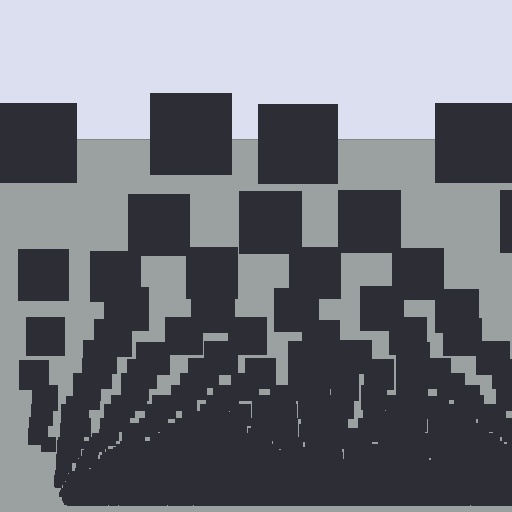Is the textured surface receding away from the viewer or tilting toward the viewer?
The surface appears to tilt toward the viewer. Texture elements get larger and sparser toward the top.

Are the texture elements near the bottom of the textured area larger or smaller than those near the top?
Smaller. The gradient is inverted — elements near the bottom are smaller and denser.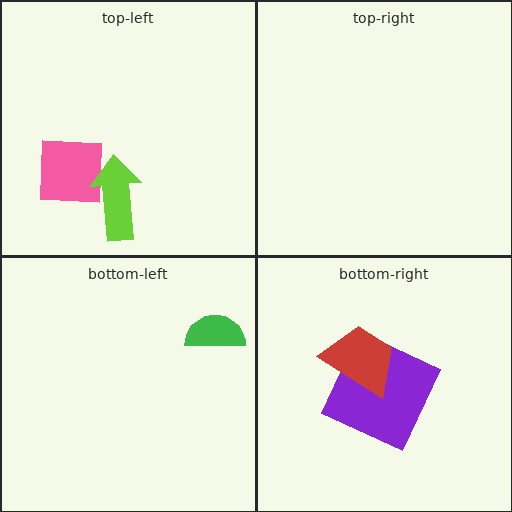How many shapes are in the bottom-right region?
2.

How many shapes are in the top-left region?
2.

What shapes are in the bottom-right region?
The purple square, the red trapezoid.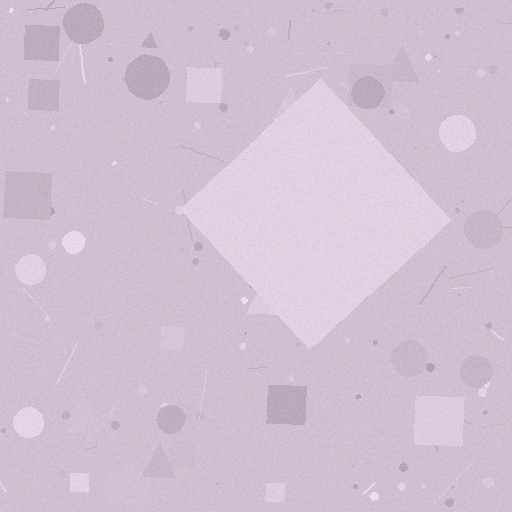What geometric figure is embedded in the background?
A diamond is embedded in the background.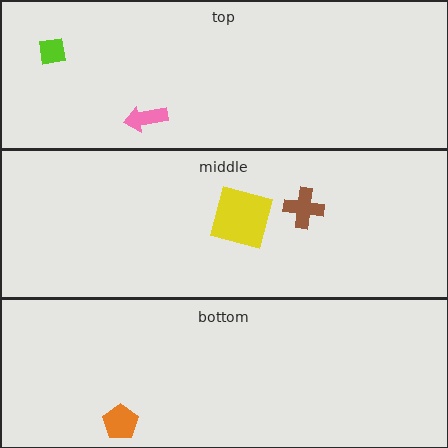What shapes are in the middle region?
The brown cross, the yellow square.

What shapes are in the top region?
The pink arrow, the lime square.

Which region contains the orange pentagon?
The bottom region.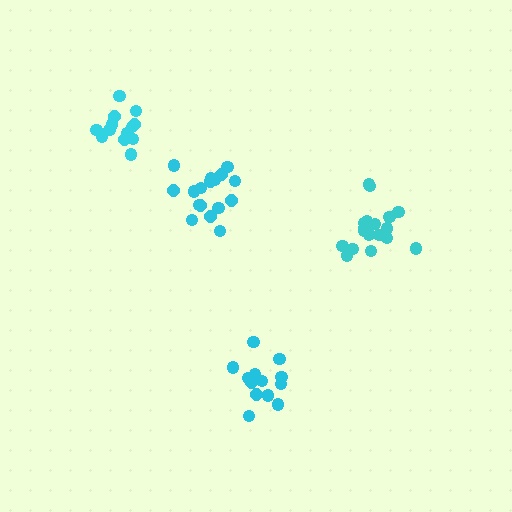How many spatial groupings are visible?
There are 4 spatial groupings.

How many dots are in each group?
Group 1: 13 dots, Group 2: 17 dots, Group 3: 18 dots, Group 4: 13 dots (61 total).